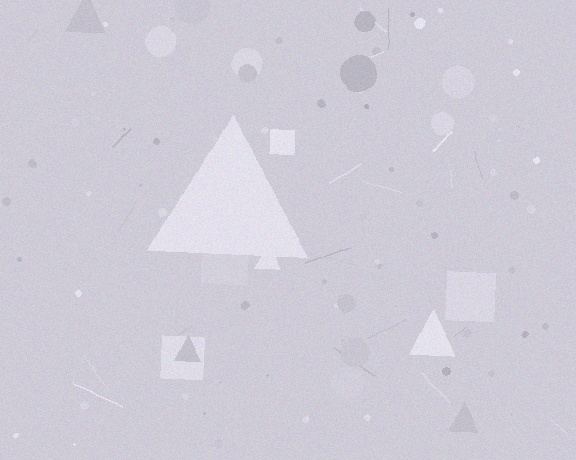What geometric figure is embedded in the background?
A triangle is embedded in the background.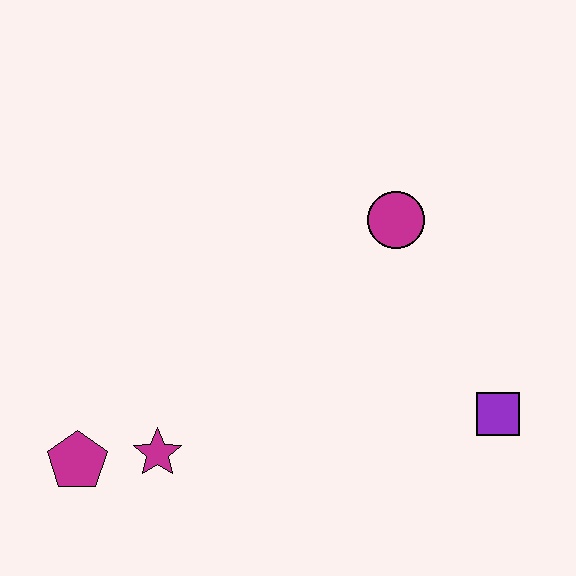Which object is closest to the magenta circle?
The purple square is closest to the magenta circle.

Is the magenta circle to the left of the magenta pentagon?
No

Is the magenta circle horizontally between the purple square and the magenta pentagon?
Yes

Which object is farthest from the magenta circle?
The magenta pentagon is farthest from the magenta circle.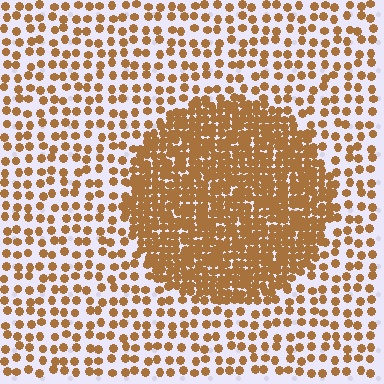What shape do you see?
I see a circle.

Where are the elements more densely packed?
The elements are more densely packed inside the circle boundary.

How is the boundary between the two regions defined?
The boundary is defined by a change in element density (approximately 2.7x ratio). All elements are the same color, size, and shape.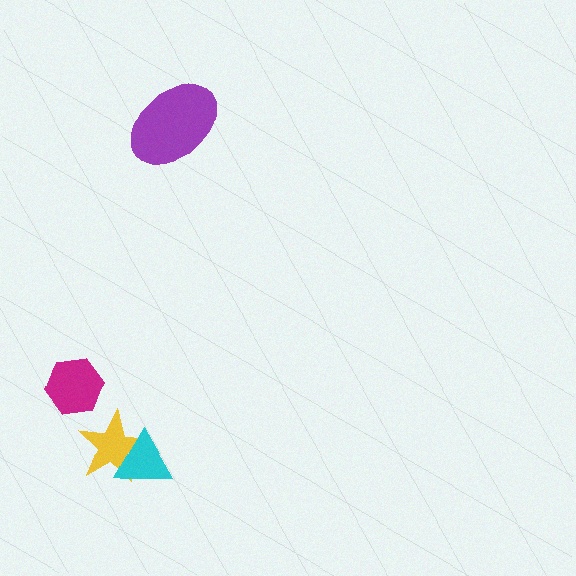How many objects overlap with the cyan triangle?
1 object overlaps with the cyan triangle.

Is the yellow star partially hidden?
Yes, it is partially covered by another shape.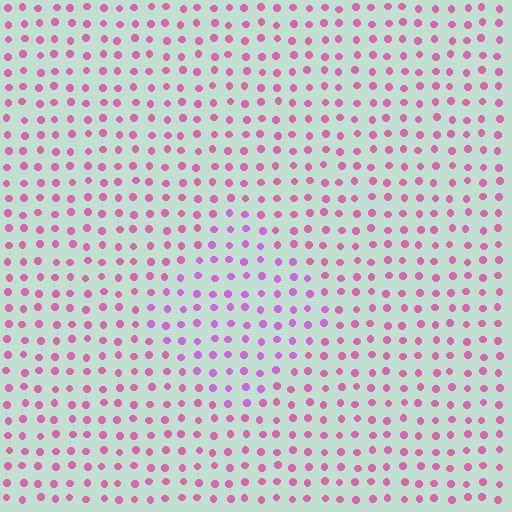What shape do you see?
I see a diamond.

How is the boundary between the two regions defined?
The boundary is defined purely by a slight shift in hue (about 29 degrees). Spacing, size, and orientation are identical on both sides.